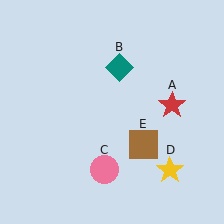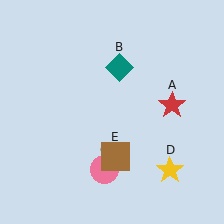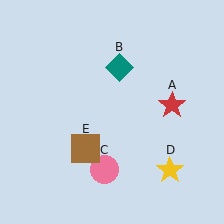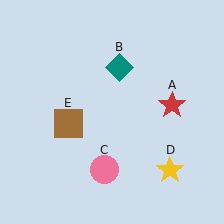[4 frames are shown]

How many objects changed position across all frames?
1 object changed position: brown square (object E).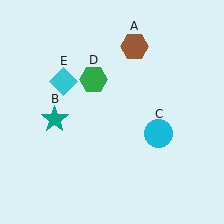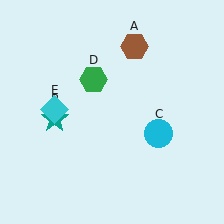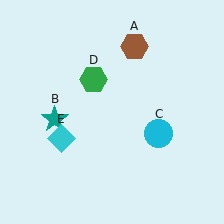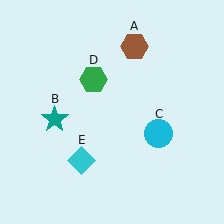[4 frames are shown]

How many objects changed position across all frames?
1 object changed position: cyan diamond (object E).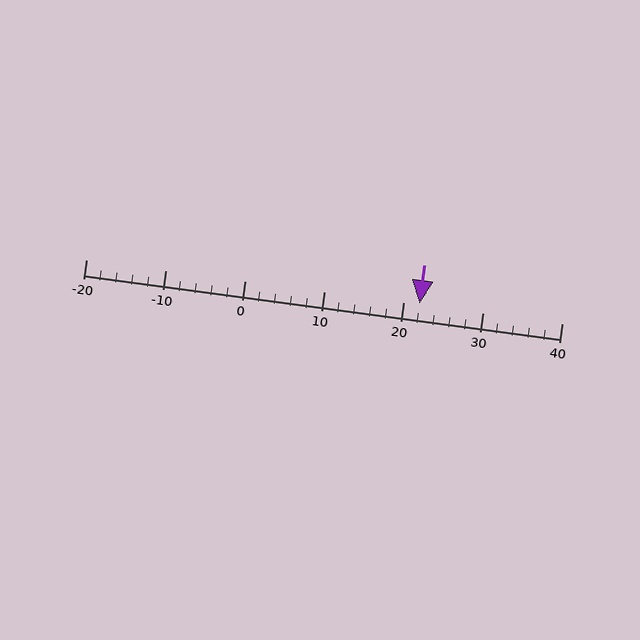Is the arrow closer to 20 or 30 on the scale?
The arrow is closer to 20.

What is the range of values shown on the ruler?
The ruler shows values from -20 to 40.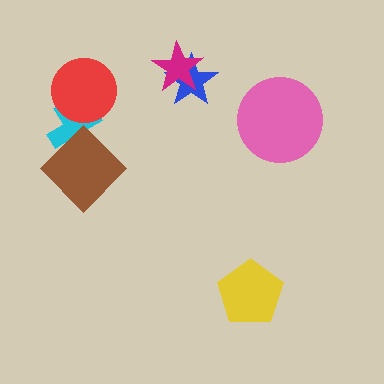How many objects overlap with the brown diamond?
1 object overlaps with the brown diamond.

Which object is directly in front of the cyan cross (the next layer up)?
The red circle is directly in front of the cyan cross.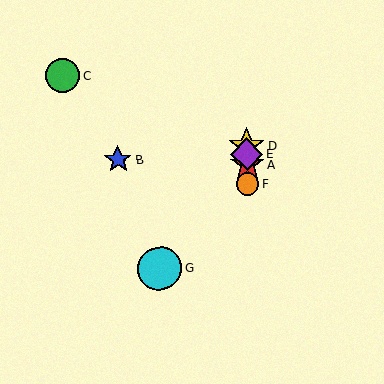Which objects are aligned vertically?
Objects A, D, E, F are aligned vertically.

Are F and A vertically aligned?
Yes, both are at x≈247.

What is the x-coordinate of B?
Object B is at x≈118.